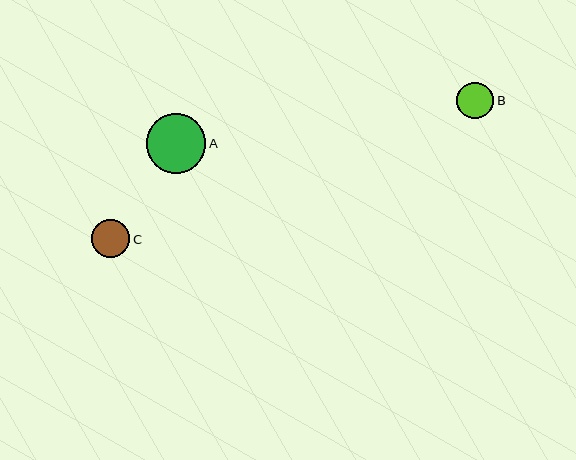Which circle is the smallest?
Circle B is the smallest with a size of approximately 37 pixels.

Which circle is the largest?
Circle A is the largest with a size of approximately 59 pixels.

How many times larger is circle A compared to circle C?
Circle A is approximately 1.5 times the size of circle C.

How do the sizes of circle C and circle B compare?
Circle C and circle B are approximately the same size.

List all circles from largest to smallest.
From largest to smallest: A, C, B.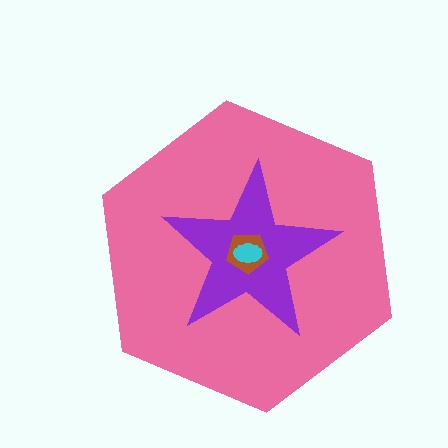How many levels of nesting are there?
4.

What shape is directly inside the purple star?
The brown pentagon.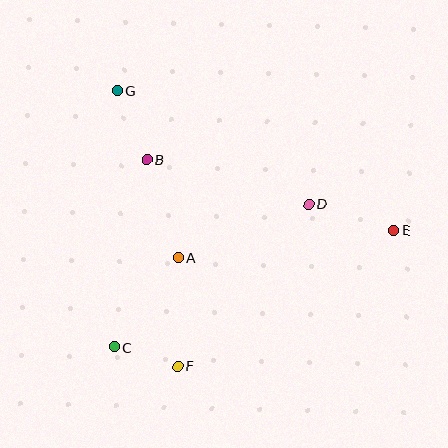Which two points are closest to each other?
Points C and F are closest to each other.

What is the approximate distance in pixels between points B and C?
The distance between B and C is approximately 190 pixels.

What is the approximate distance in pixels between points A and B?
The distance between A and B is approximately 103 pixels.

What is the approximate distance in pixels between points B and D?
The distance between B and D is approximately 168 pixels.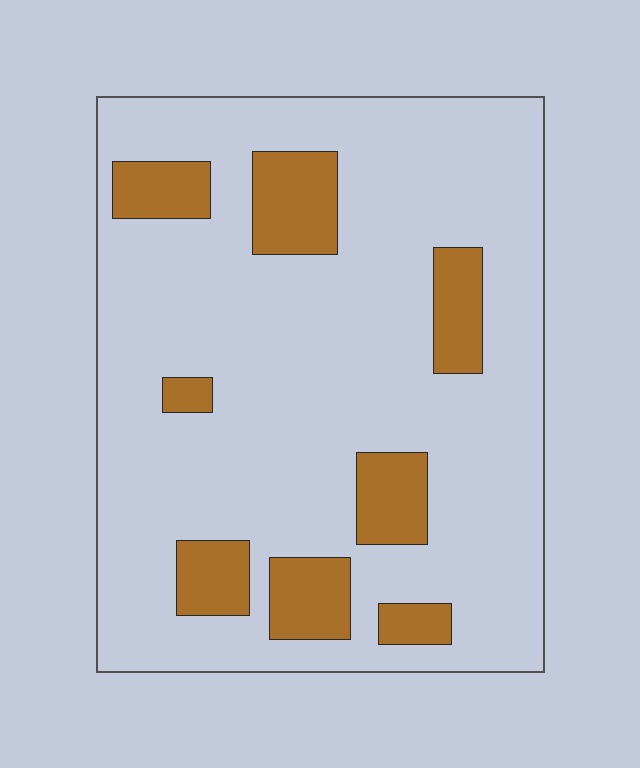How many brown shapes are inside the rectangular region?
8.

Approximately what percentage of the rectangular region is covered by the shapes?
Approximately 15%.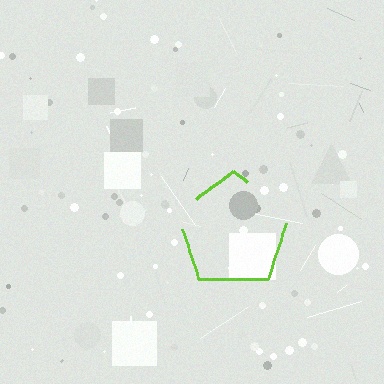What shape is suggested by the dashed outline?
The dashed outline suggests a pentagon.